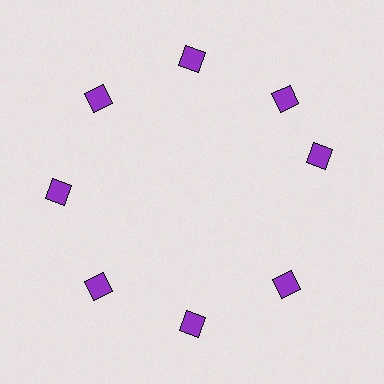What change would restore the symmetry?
The symmetry would be restored by rotating it back into even spacing with its neighbors so that all 8 diamonds sit at equal angles and equal distance from the center.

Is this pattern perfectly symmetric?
No. The 8 purple diamonds are arranged in a ring, but one element near the 3 o'clock position is rotated out of alignment along the ring, breaking the 8-fold rotational symmetry.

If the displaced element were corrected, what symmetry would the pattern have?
It would have 8-fold rotational symmetry — the pattern would map onto itself every 45 degrees.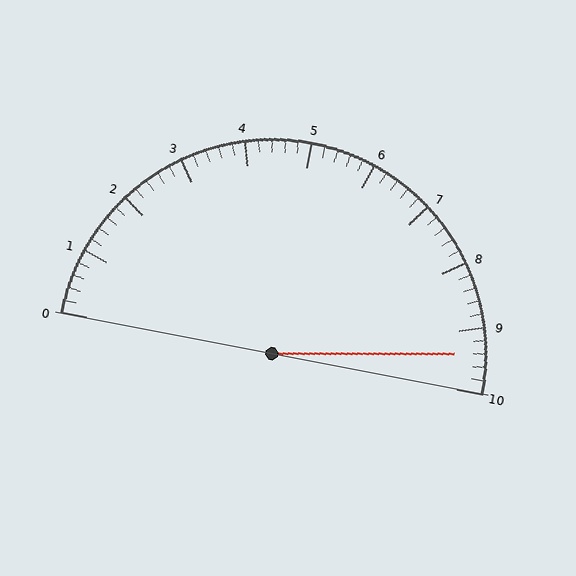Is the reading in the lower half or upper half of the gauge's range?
The reading is in the upper half of the range (0 to 10).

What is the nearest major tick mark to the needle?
The nearest major tick mark is 9.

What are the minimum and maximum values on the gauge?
The gauge ranges from 0 to 10.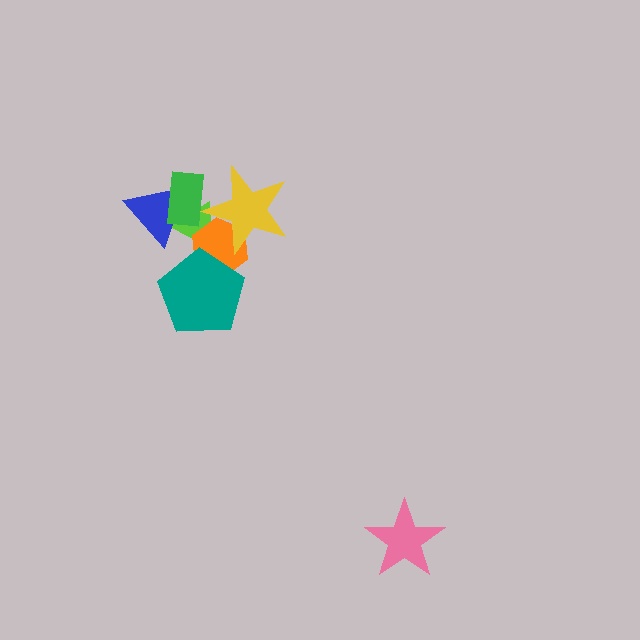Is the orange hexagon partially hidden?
Yes, it is partially covered by another shape.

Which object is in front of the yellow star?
The green rectangle is in front of the yellow star.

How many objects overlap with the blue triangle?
2 objects overlap with the blue triangle.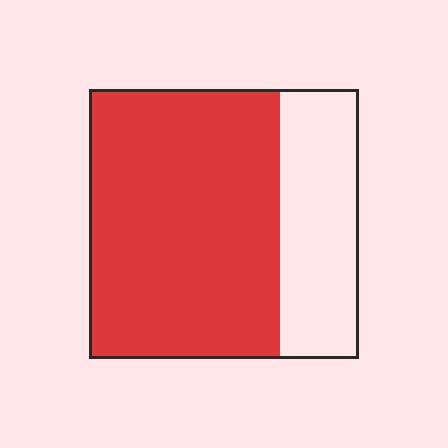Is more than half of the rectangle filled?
Yes.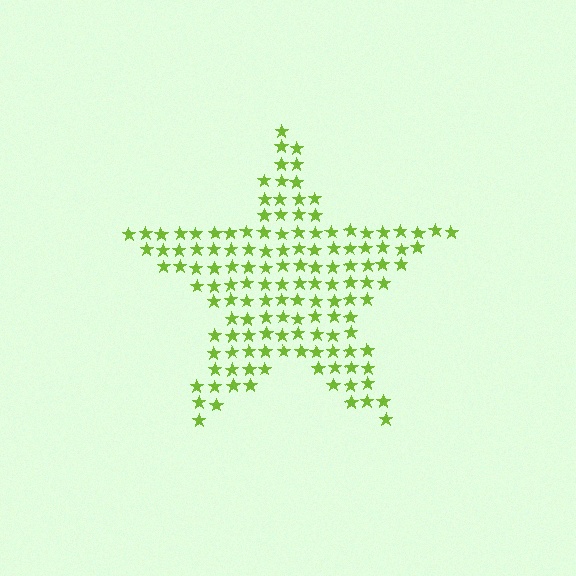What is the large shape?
The large shape is a star.